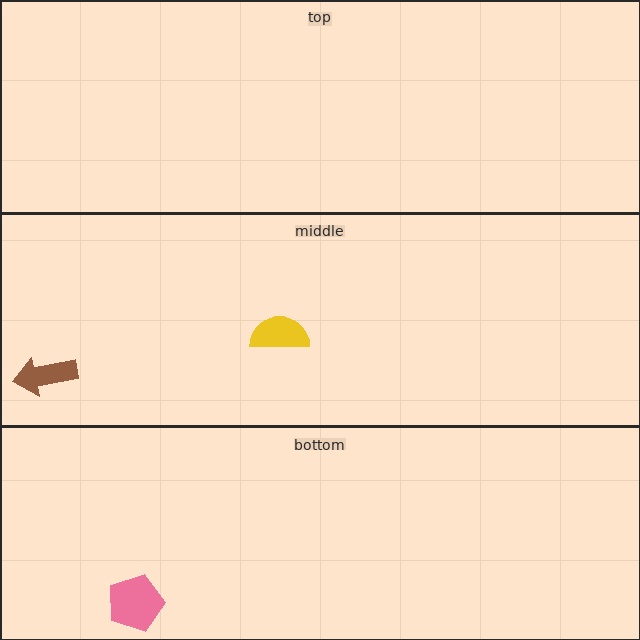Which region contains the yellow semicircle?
The middle region.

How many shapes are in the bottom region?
1.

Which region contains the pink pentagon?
The bottom region.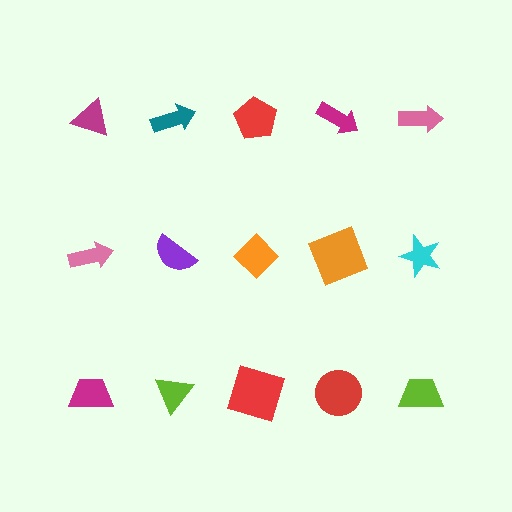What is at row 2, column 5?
A cyan star.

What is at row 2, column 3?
An orange diamond.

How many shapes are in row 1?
5 shapes.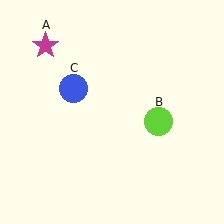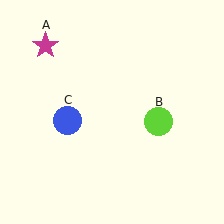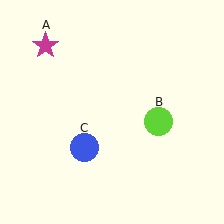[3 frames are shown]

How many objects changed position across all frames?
1 object changed position: blue circle (object C).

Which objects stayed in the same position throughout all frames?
Magenta star (object A) and lime circle (object B) remained stationary.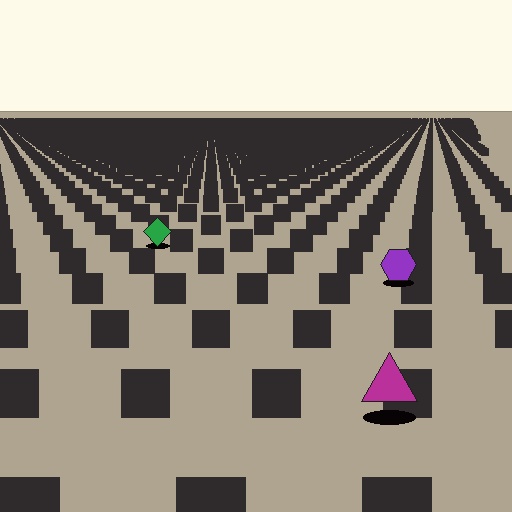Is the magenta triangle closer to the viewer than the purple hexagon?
Yes. The magenta triangle is closer — you can tell from the texture gradient: the ground texture is coarser near it.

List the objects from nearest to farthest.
From nearest to farthest: the magenta triangle, the purple hexagon, the green diamond.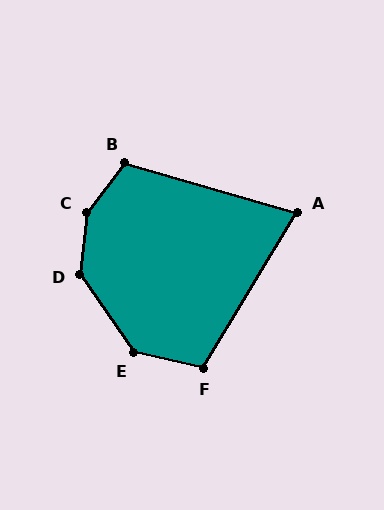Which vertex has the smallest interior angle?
A, at approximately 75 degrees.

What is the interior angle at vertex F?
Approximately 108 degrees (obtuse).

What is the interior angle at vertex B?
Approximately 112 degrees (obtuse).